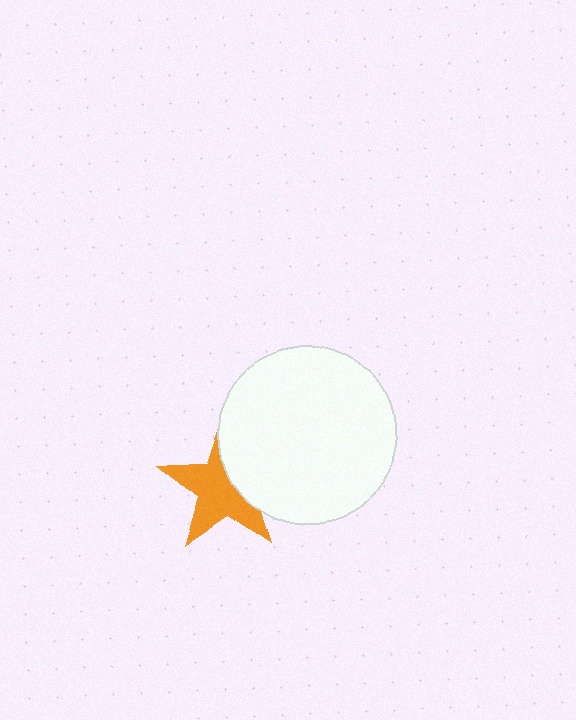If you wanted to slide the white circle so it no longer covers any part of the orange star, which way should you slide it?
Slide it right — that is the most direct way to separate the two shapes.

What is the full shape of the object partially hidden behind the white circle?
The partially hidden object is an orange star.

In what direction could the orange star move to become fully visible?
The orange star could move left. That would shift it out from behind the white circle entirely.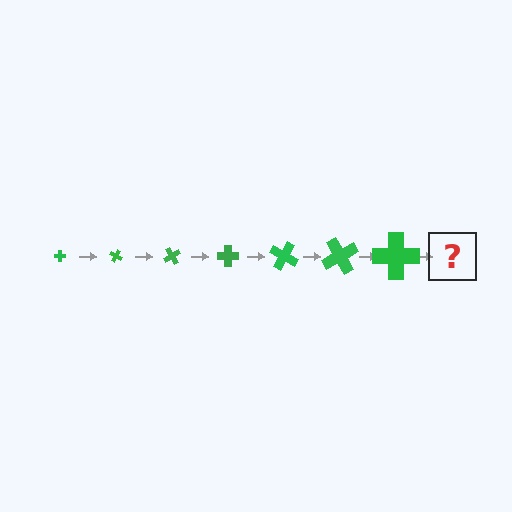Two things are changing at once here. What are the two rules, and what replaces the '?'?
The two rules are that the cross grows larger each step and it rotates 30 degrees each step. The '?' should be a cross, larger than the previous one and rotated 210 degrees from the start.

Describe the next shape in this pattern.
It should be a cross, larger than the previous one and rotated 210 degrees from the start.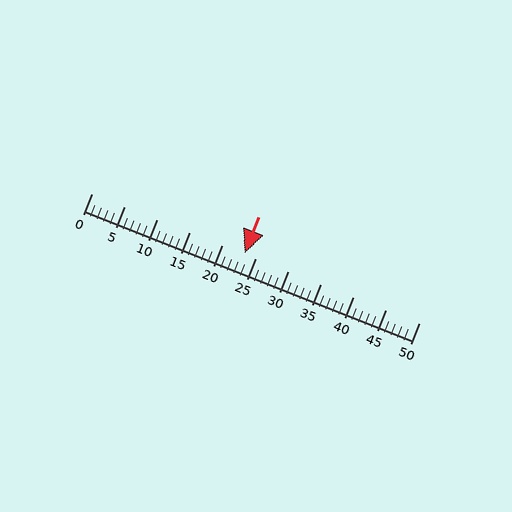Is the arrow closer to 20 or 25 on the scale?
The arrow is closer to 25.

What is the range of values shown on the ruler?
The ruler shows values from 0 to 50.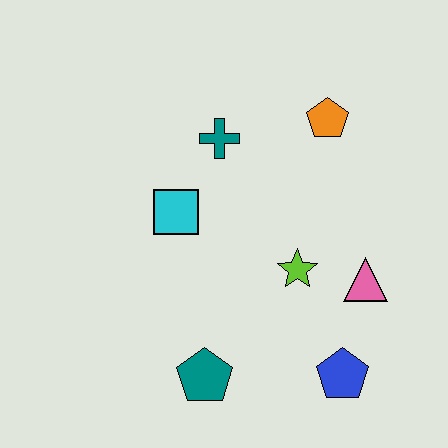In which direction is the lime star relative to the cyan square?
The lime star is to the right of the cyan square.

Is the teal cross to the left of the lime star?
Yes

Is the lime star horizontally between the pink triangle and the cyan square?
Yes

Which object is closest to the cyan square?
The teal cross is closest to the cyan square.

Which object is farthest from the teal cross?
The blue pentagon is farthest from the teal cross.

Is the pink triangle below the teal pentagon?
No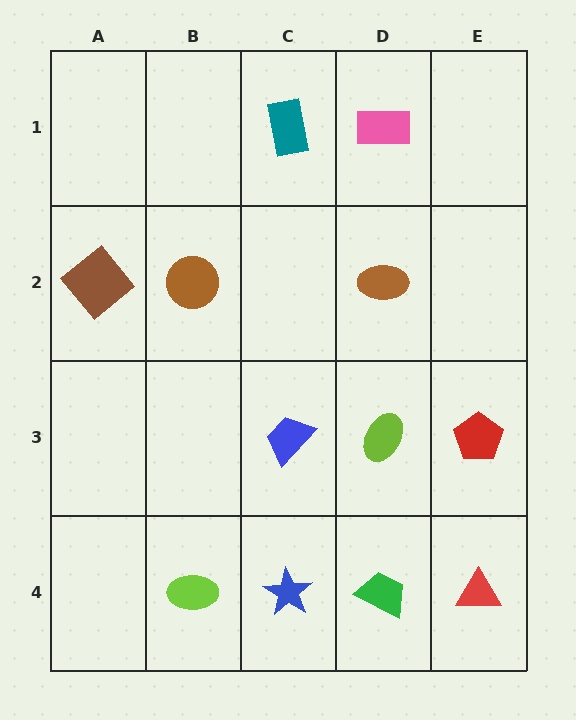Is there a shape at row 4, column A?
No, that cell is empty.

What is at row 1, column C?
A teal rectangle.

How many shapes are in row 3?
3 shapes.